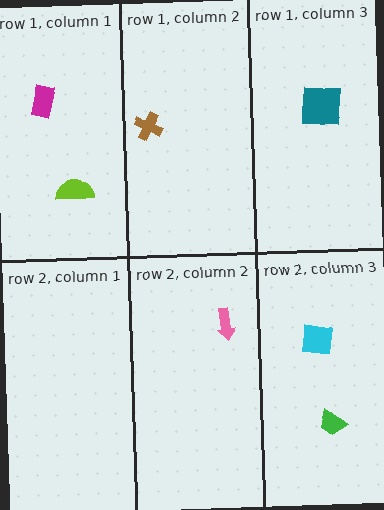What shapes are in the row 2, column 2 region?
The pink arrow.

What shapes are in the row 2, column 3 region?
The green trapezoid, the cyan square.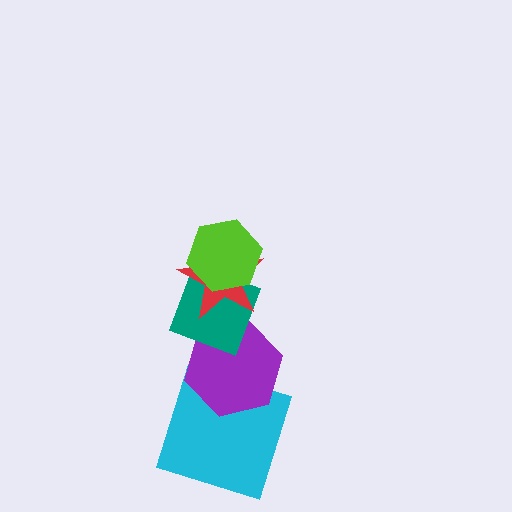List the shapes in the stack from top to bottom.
From top to bottom: the lime hexagon, the red star, the teal diamond, the purple hexagon, the cyan square.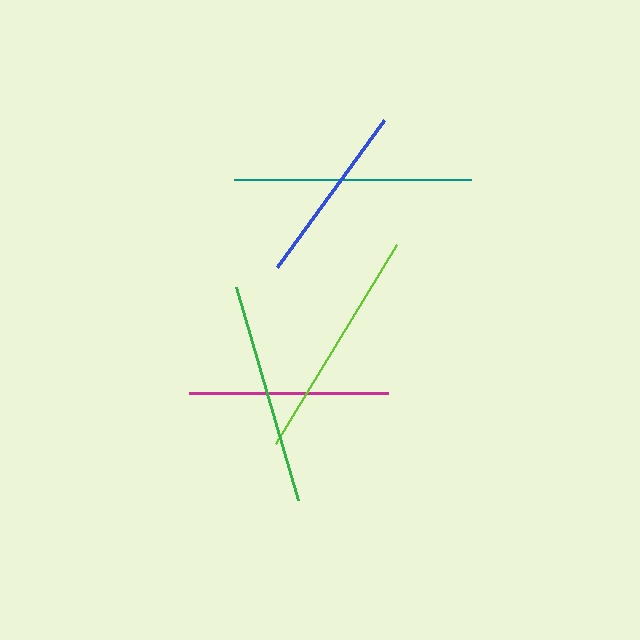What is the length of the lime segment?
The lime segment is approximately 233 pixels long.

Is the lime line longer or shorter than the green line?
The lime line is longer than the green line.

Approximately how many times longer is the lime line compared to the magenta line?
The lime line is approximately 1.2 times the length of the magenta line.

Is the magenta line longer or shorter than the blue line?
The magenta line is longer than the blue line.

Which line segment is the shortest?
The blue line is the shortest at approximately 182 pixels.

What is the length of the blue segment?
The blue segment is approximately 182 pixels long.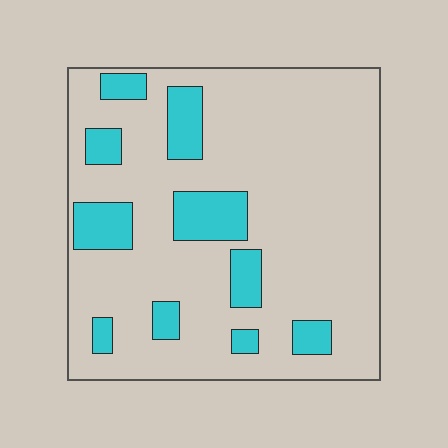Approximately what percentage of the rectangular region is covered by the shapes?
Approximately 20%.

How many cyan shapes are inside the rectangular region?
10.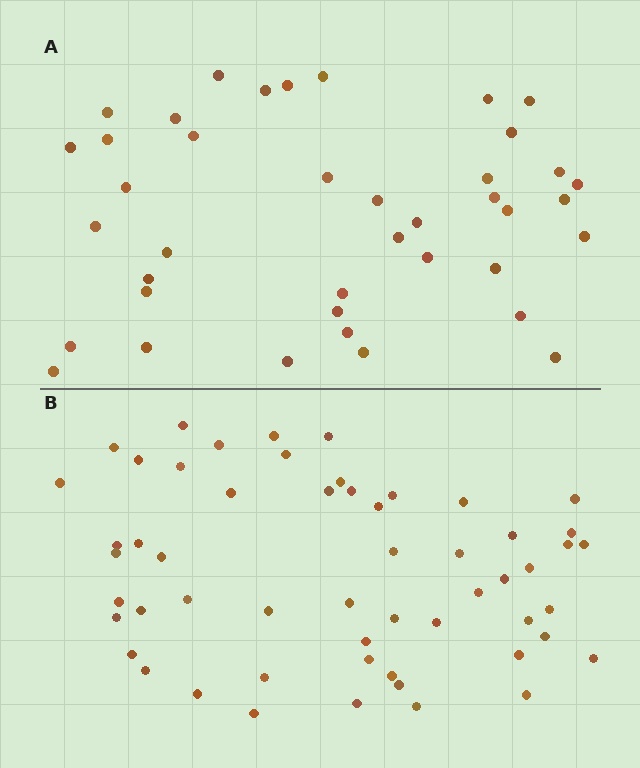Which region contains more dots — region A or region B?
Region B (the bottom region) has more dots.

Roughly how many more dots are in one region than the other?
Region B has approximately 15 more dots than region A.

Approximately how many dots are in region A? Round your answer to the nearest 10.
About 40 dots.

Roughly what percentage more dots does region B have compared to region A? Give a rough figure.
About 40% more.